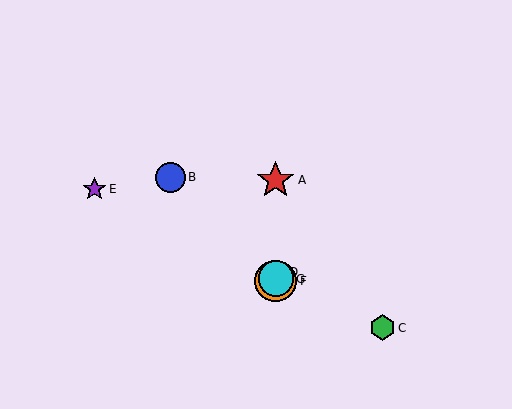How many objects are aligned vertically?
4 objects (A, D, F, G) are aligned vertically.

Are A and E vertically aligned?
No, A is at x≈276 and E is at x≈95.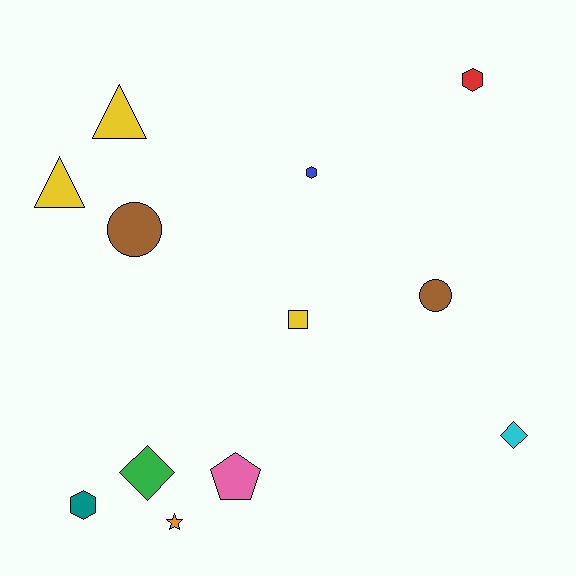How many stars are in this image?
There is 1 star.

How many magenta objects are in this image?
There are no magenta objects.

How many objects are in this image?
There are 12 objects.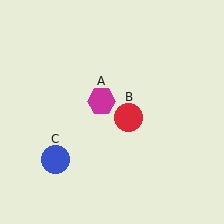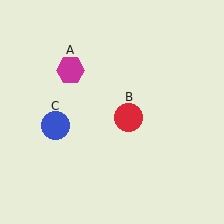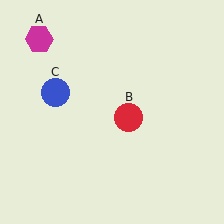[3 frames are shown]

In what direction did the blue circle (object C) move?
The blue circle (object C) moved up.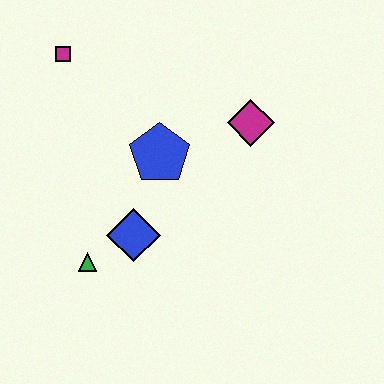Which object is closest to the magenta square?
The blue pentagon is closest to the magenta square.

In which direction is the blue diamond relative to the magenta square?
The blue diamond is below the magenta square.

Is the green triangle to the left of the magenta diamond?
Yes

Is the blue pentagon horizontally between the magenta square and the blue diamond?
No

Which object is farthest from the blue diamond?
The magenta square is farthest from the blue diamond.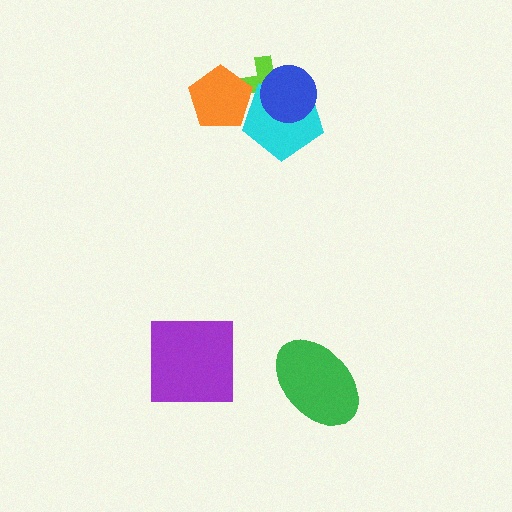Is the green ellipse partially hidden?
No, no other shape covers it.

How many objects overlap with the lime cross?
3 objects overlap with the lime cross.